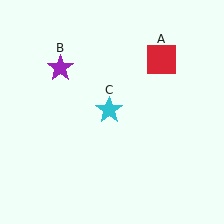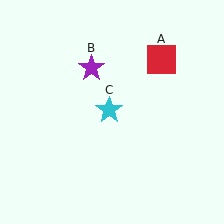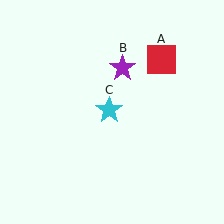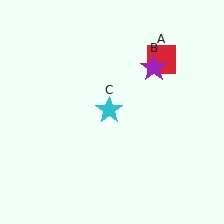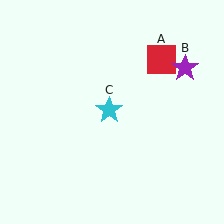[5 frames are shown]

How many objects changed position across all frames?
1 object changed position: purple star (object B).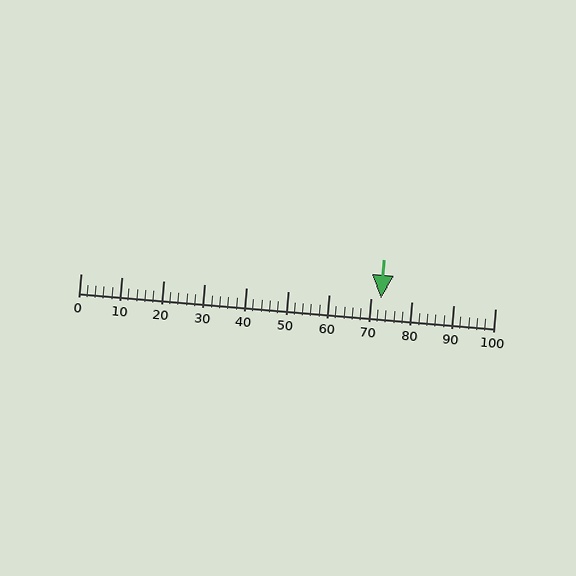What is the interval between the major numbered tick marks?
The major tick marks are spaced 10 units apart.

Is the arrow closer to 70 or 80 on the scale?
The arrow is closer to 70.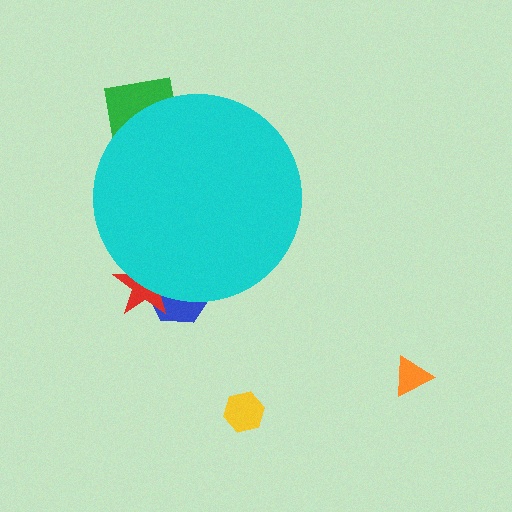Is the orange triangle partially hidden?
No, the orange triangle is fully visible.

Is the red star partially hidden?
Yes, the red star is partially hidden behind the cyan circle.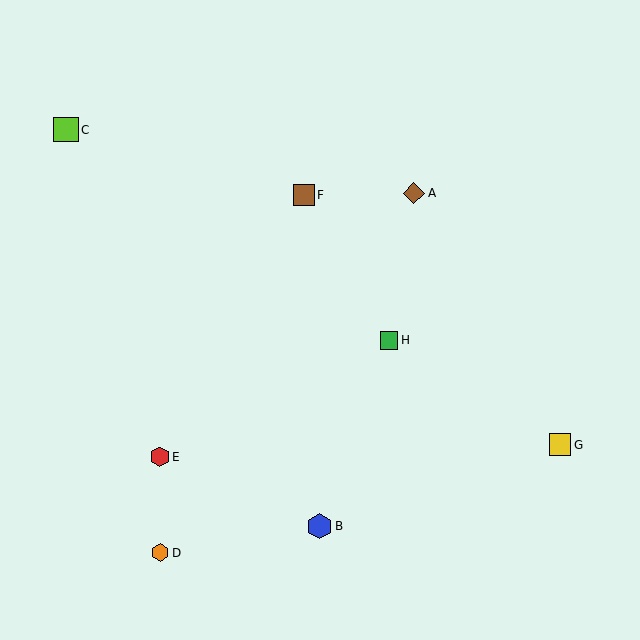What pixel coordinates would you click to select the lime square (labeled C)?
Click at (66, 130) to select the lime square C.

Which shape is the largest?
The blue hexagon (labeled B) is the largest.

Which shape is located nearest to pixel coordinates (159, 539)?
The orange hexagon (labeled D) at (160, 553) is nearest to that location.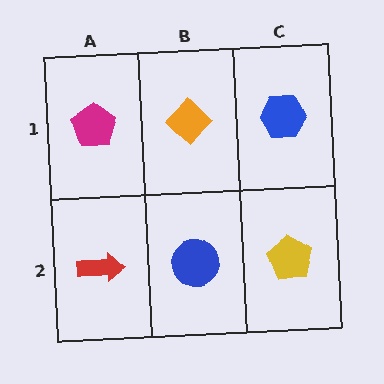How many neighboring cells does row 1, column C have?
2.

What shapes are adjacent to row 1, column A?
A red arrow (row 2, column A), an orange diamond (row 1, column B).